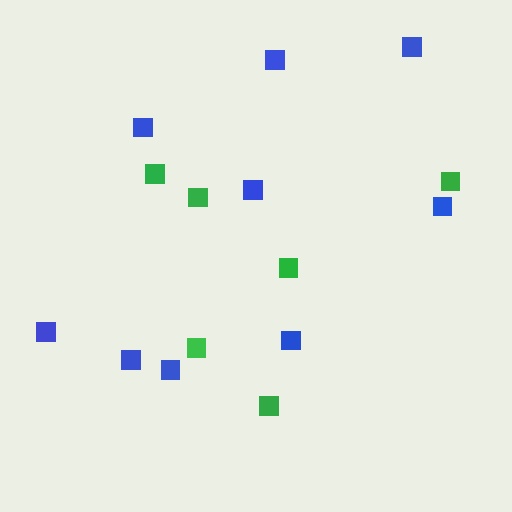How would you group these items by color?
There are 2 groups: one group of blue squares (9) and one group of green squares (6).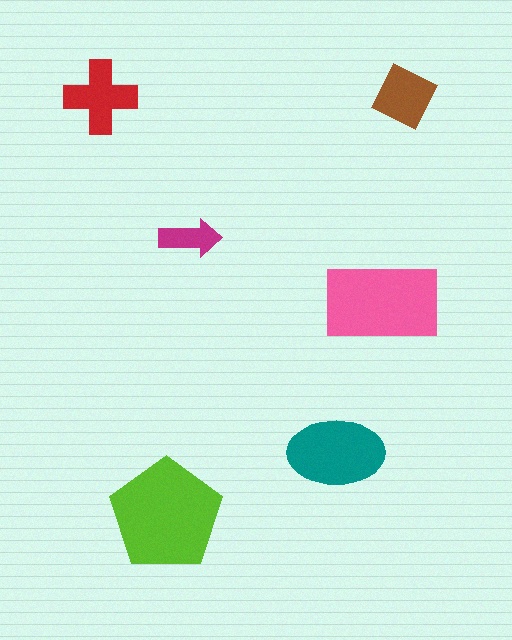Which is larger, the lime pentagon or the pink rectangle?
The lime pentagon.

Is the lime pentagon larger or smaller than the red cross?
Larger.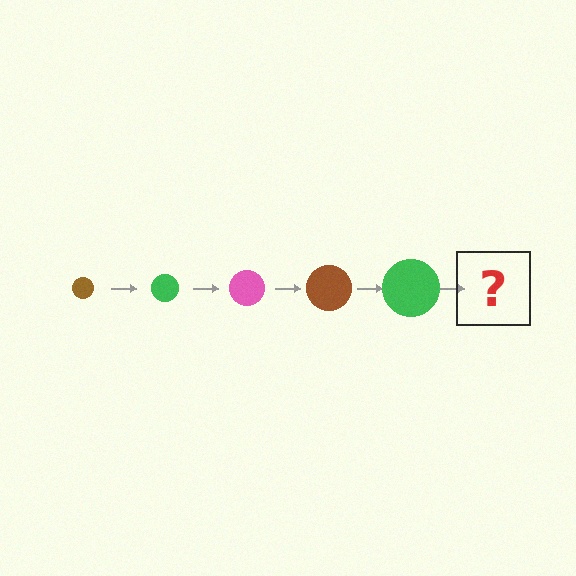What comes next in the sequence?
The next element should be a pink circle, larger than the previous one.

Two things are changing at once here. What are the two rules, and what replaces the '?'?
The two rules are that the circle grows larger each step and the color cycles through brown, green, and pink. The '?' should be a pink circle, larger than the previous one.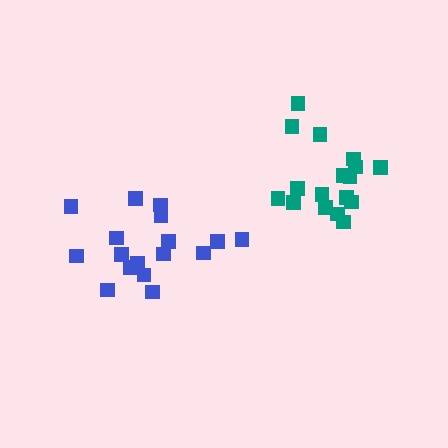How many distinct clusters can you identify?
There are 2 distinct clusters.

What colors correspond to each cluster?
The clusters are colored: blue, teal.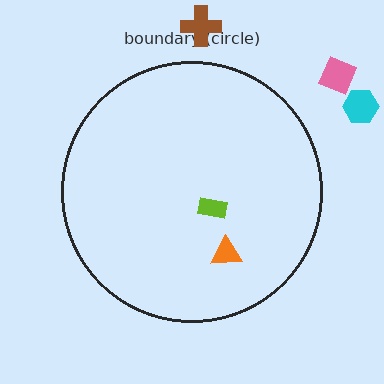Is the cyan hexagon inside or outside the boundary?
Outside.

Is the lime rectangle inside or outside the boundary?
Inside.